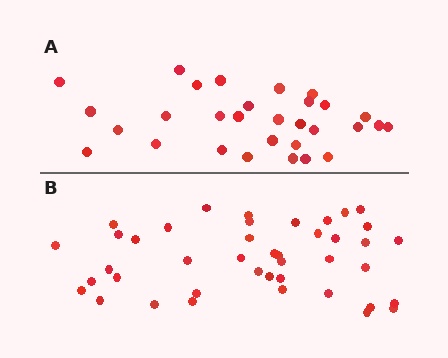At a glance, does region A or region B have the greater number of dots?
Region B (the bottom region) has more dots.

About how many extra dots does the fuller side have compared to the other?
Region B has roughly 12 or so more dots than region A.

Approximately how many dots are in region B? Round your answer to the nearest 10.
About 40 dots. (The exact count is 42, which rounds to 40.)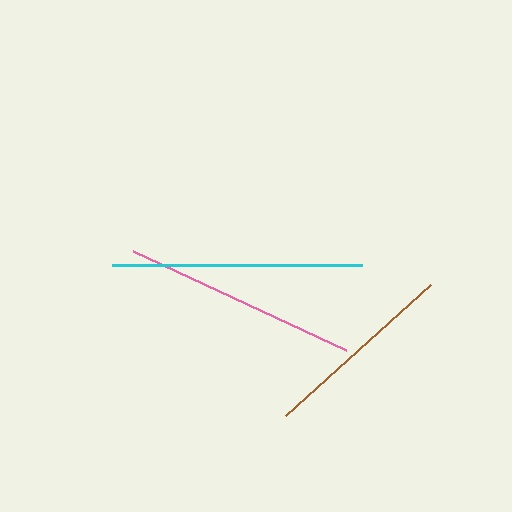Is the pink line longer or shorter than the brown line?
The pink line is longer than the brown line.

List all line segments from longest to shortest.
From longest to shortest: cyan, pink, brown.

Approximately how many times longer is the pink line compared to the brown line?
The pink line is approximately 1.2 times the length of the brown line.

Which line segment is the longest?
The cyan line is the longest at approximately 250 pixels.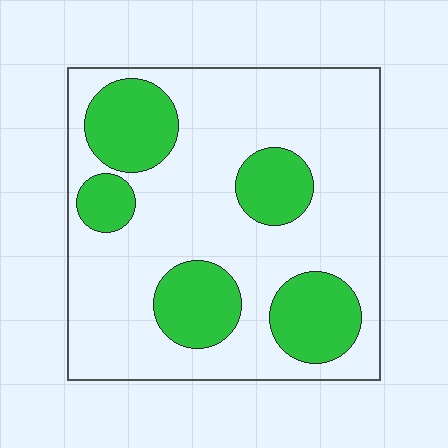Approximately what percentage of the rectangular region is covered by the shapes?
Approximately 30%.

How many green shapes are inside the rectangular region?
5.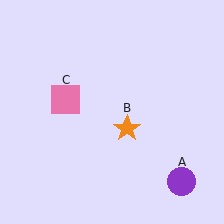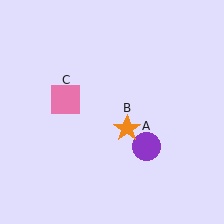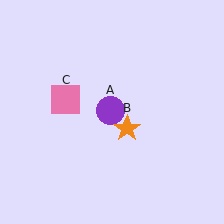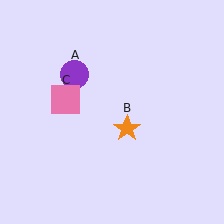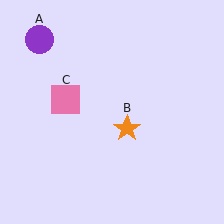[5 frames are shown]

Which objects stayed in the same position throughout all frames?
Orange star (object B) and pink square (object C) remained stationary.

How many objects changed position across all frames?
1 object changed position: purple circle (object A).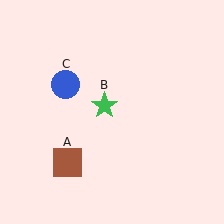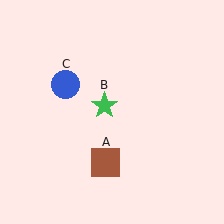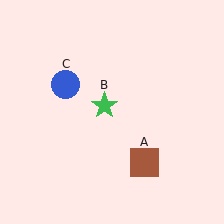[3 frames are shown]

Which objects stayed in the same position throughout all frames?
Green star (object B) and blue circle (object C) remained stationary.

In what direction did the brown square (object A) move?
The brown square (object A) moved right.